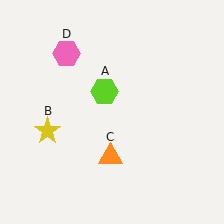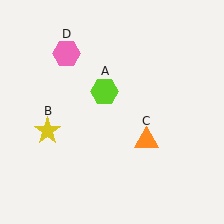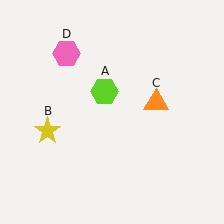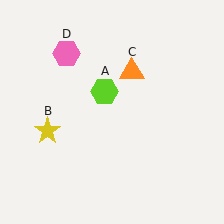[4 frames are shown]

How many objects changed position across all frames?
1 object changed position: orange triangle (object C).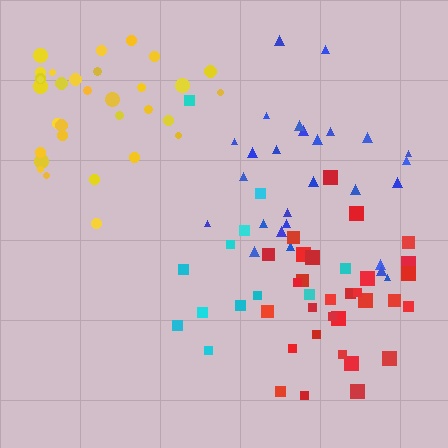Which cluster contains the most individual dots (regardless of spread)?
Yellow (32).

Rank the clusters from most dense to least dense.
red, yellow, blue, cyan.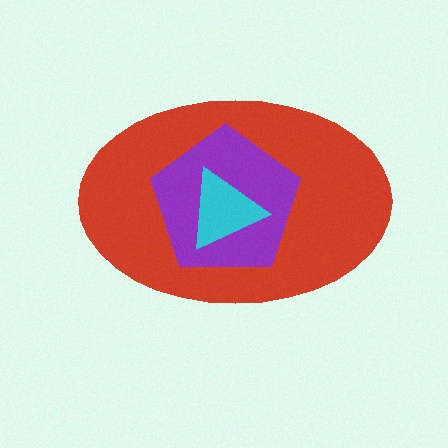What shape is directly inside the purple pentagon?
The cyan triangle.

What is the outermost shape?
The red ellipse.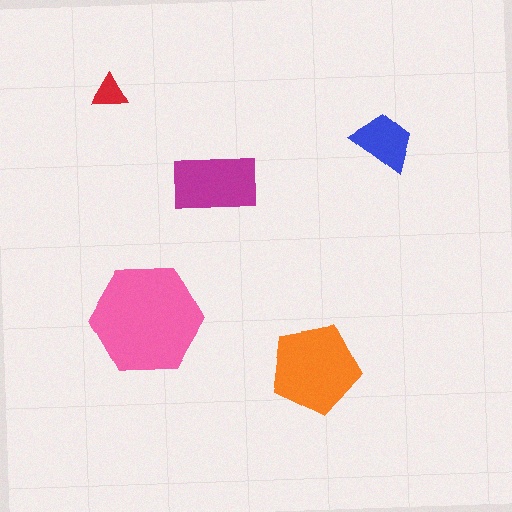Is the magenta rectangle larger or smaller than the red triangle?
Larger.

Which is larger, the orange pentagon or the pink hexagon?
The pink hexagon.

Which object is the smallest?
The red triangle.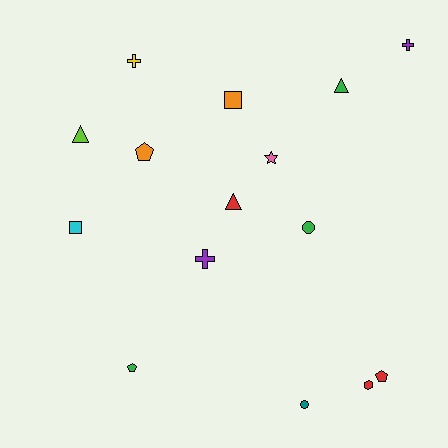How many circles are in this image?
There are 2 circles.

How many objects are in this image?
There are 15 objects.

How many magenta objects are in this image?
There are no magenta objects.